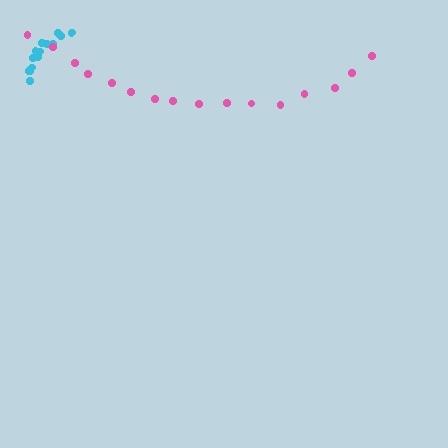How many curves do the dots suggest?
There are 2 distinct paths.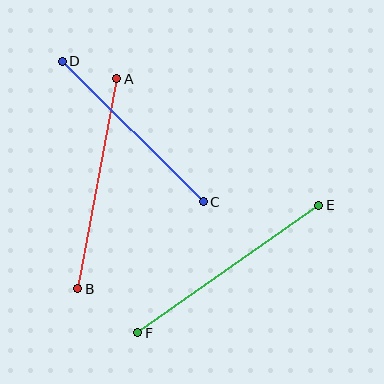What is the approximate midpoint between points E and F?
The midpoint is at approximately (228, 269) pixels.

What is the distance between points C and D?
The distance is approximately 199 pixels.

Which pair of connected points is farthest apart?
Points E and F are farthest apart.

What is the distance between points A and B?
The distance is approximately 214 pixels.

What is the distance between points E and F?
The distance is approximately 221 pixels.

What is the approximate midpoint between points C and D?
The midpoint is at approximately (133, 132) pixels.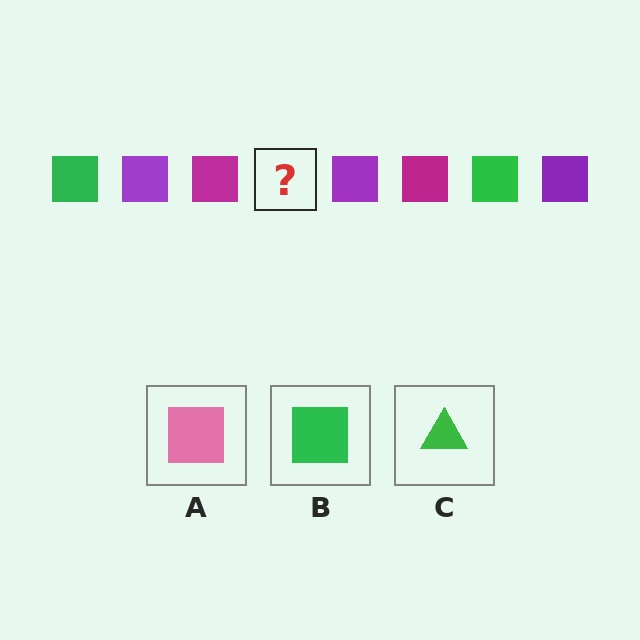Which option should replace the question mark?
Option B.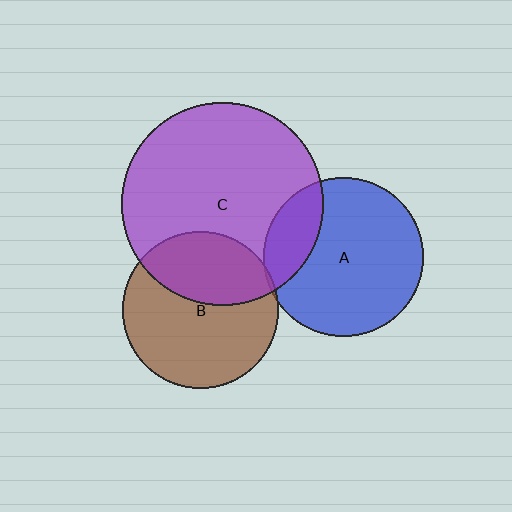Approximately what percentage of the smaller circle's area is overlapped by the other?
Approximately 5%.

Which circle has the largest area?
Circle C (purple).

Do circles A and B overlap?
Yes.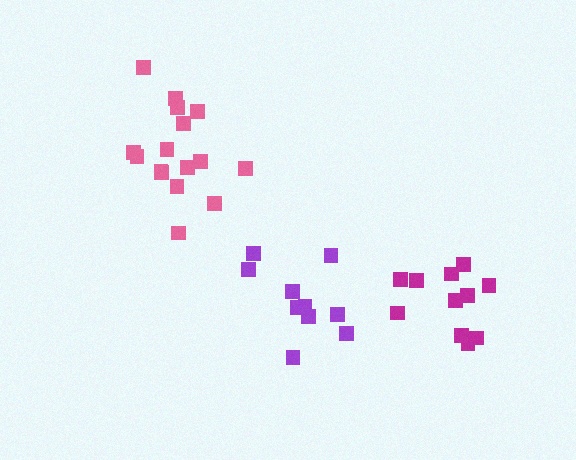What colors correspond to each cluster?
The clusters are colored: purple, magenta, pink.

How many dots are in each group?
Group 1: 10 dots, Group 2: 11 dots, Group 3: 16 dots (37 total).